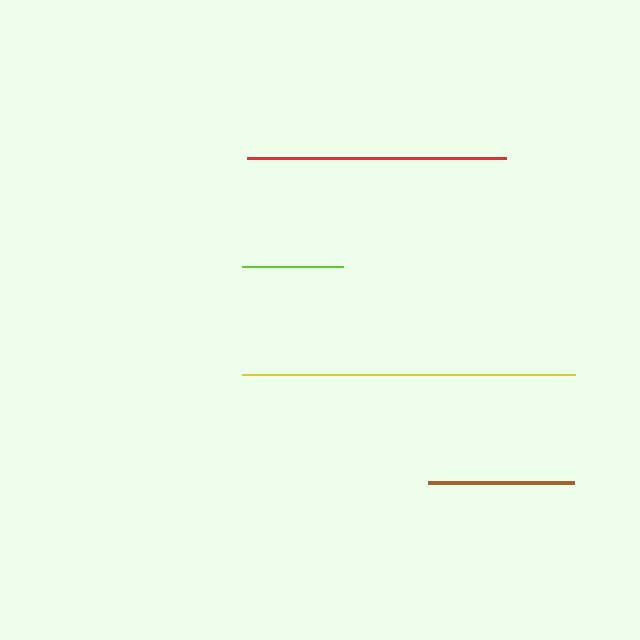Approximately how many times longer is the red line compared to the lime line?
The red line is approximately 2.6 times the length of the lime line.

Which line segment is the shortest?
The lime line is the shortest at approximately 100 pixels.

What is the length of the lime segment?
The lime segment is approximately 100 pixels long.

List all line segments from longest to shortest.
From longest to shortest: yellow, red, brown, lime.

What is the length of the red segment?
The red segment is approximately 258 pixels long.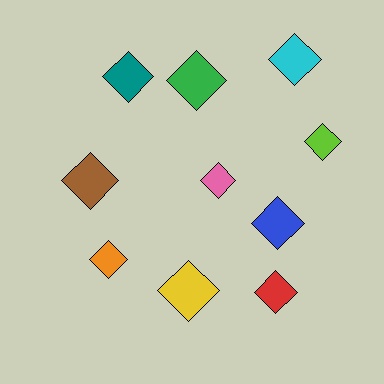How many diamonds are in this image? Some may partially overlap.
There are 10 diamonds.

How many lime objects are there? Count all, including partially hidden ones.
There is 1 lime object.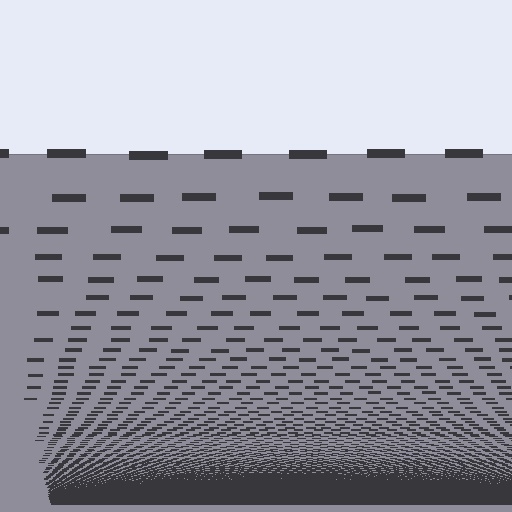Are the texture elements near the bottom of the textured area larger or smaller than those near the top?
Smaller. The gradient is inverted — elements near the bottom are smaller and denser.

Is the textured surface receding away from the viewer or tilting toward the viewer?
The surface appears to tilt toward the viewer. Texture elements get larger and sparser toward the top.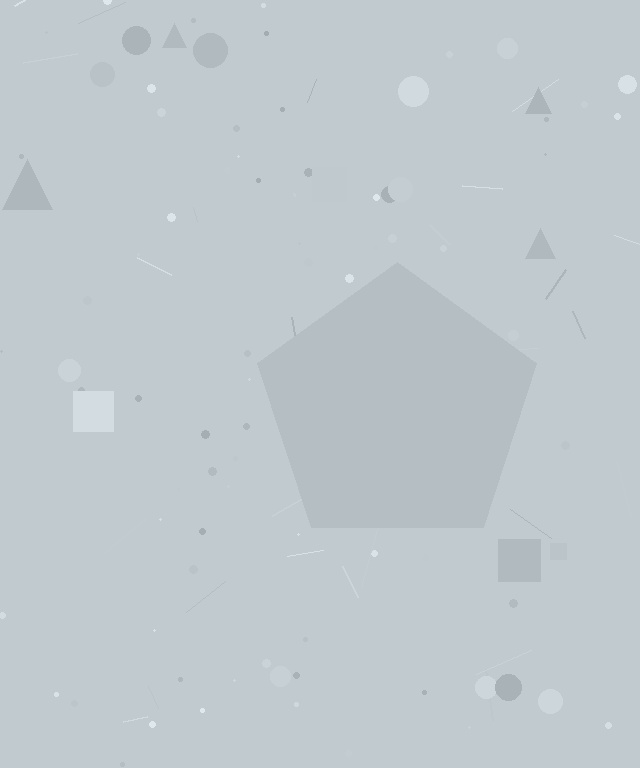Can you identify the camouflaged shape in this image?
The camouflaged shape is a pentagon.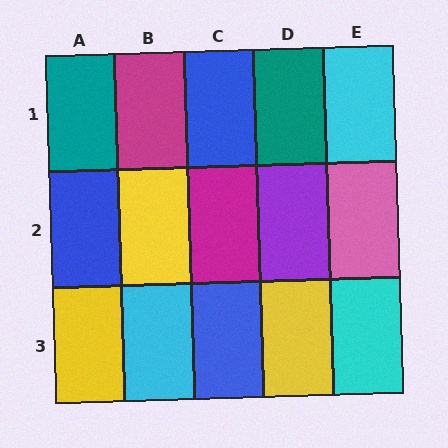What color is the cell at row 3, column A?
Yellow.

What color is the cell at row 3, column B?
Cyan.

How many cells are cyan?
3 cells are cyan.